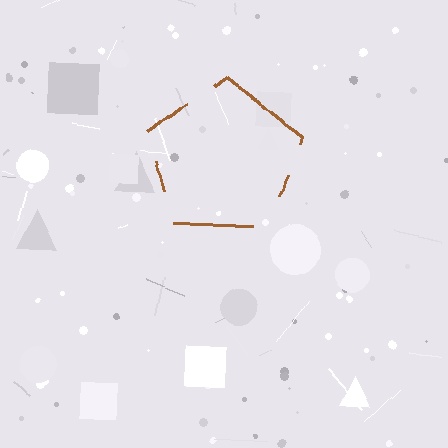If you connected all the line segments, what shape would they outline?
They would outline a pentagon.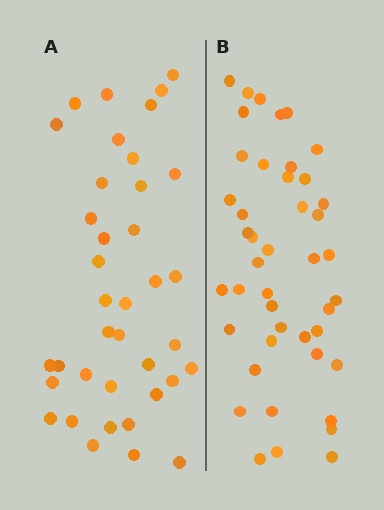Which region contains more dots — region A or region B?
Region B (the right region) has more dots.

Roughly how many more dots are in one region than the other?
Region B has about 6 more dots than region A.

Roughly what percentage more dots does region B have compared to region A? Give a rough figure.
About 15% more.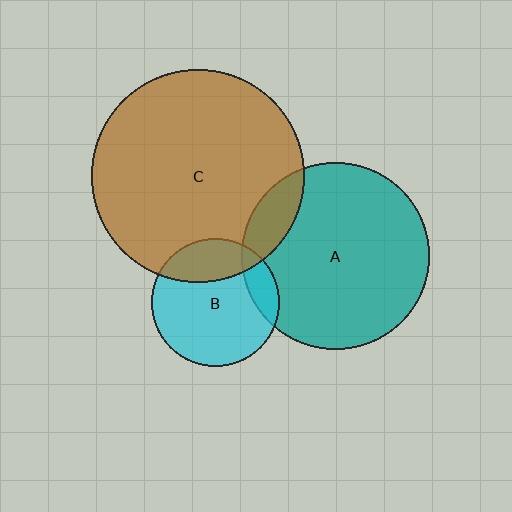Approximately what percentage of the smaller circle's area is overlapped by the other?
Approximately 25%.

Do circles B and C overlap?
Yes.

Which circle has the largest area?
Circle C (brown).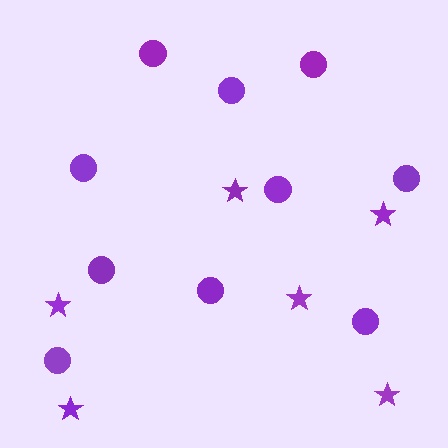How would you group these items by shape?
There are 2 groups: one group of stars (6) and one group of circles (10).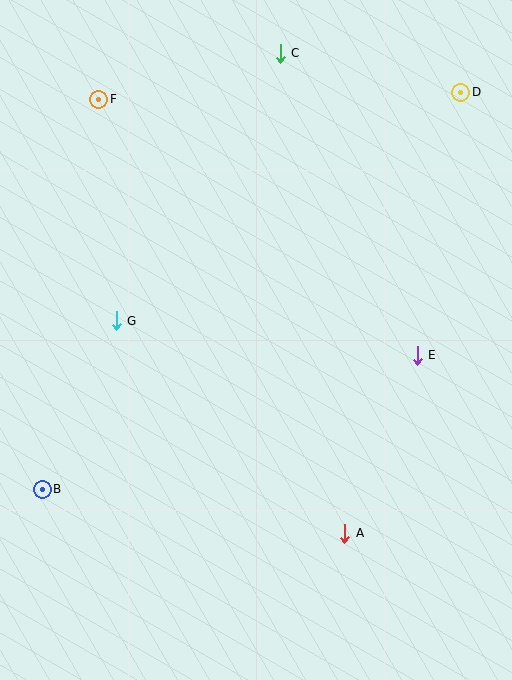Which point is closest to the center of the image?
Point G at (116, 321) is closest to the center.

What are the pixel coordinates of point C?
Point C is at (280, 53).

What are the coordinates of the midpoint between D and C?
The midpoint between D and C is at (370, 73).